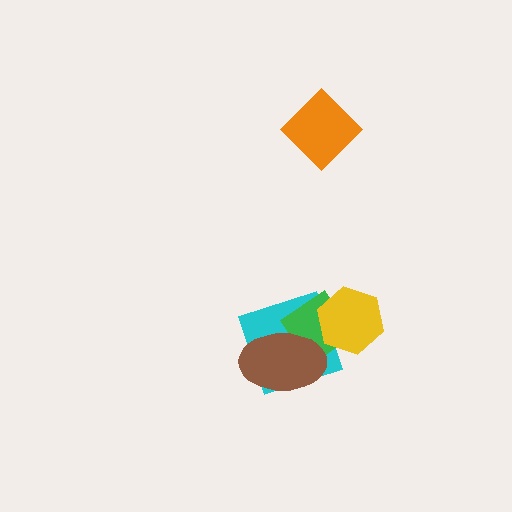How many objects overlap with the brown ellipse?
2 objects overlap with the brown ellipse.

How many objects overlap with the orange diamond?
0 objects overlap with the orange diamond.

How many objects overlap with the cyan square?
3 objects overlap with the cyan square.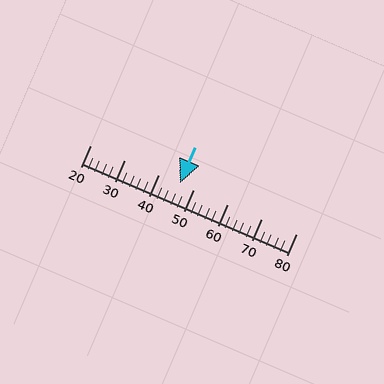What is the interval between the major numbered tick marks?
The major tick marks are spaced 10 units apart.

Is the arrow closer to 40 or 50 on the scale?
The arrow is closer to 50.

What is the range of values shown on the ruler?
The ruler shows values from 20 to 80.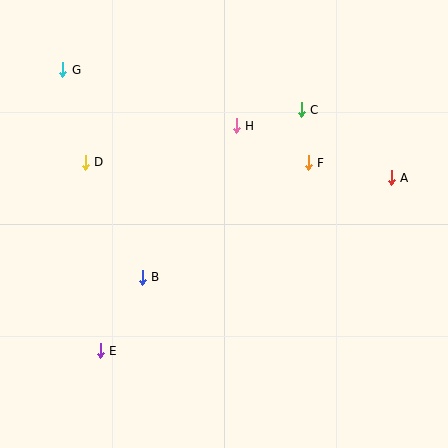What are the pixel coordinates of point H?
Point H is at (236, 126).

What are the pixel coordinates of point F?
Point F is at (308, 163).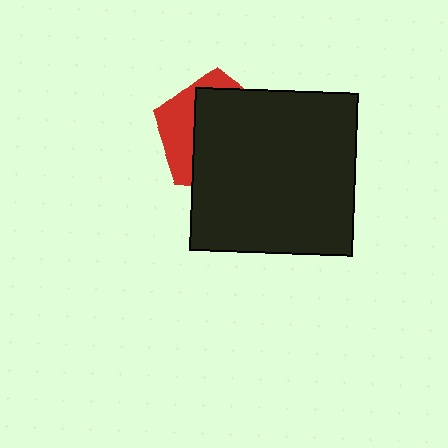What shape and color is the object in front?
The object in front is a black square.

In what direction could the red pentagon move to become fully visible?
The red pentagon could move toward the upper-left. That would shift it out from behind the black square entirely.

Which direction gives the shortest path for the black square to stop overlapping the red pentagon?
Moving toward the lower-right gives the shortest separation.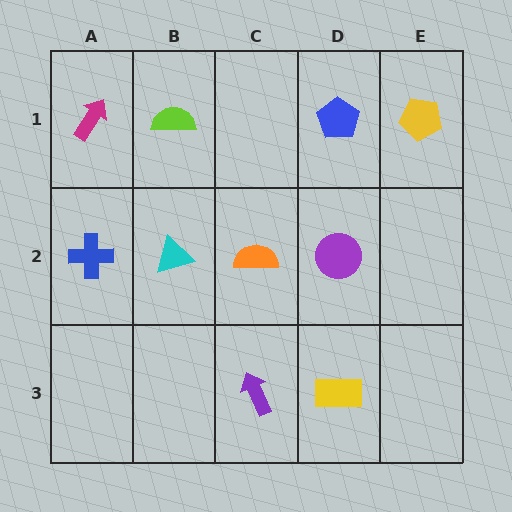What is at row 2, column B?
A cyan triangle.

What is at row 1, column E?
A yellow pentagon.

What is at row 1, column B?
A lime semicircle.